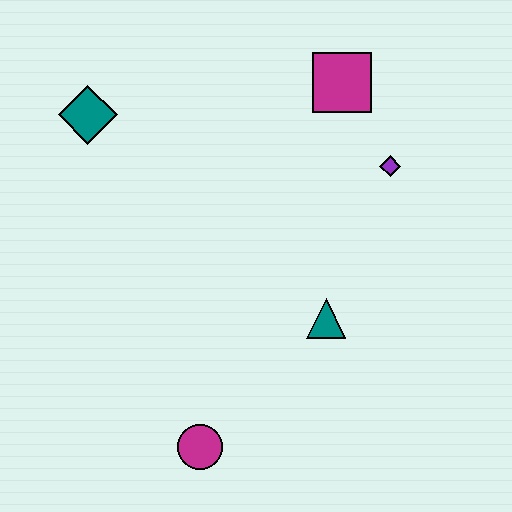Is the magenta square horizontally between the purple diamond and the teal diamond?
Yes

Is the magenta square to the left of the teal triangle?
No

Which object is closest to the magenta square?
The purple diamond is closest to the magenta square.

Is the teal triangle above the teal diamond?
No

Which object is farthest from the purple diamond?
The magenta circle is farthest from the purple diamond.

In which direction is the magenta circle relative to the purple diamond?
The magenta circle is below the purple diamond.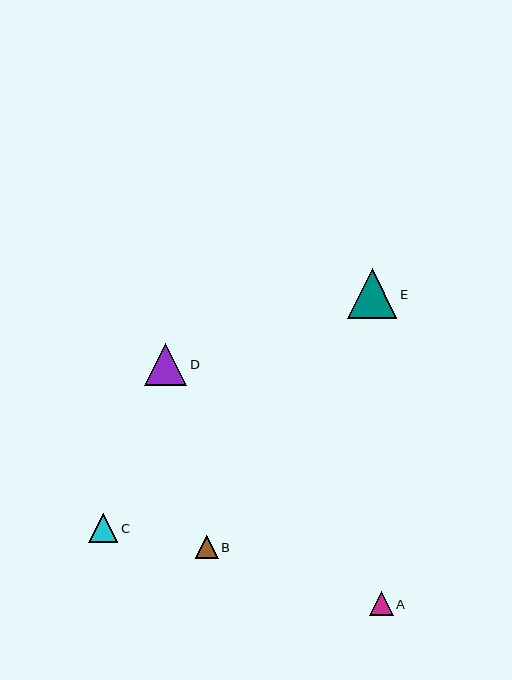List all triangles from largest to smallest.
From largest to smallest: E, D, C, A, B.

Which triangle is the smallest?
Triangle B is the smallest with a size of approximately 22 pixels.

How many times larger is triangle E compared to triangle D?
Triangle E is approximately 1.2 times the size of triangle D.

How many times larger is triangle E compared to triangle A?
Triangle E is approximately 2.2 times the size of triangle A.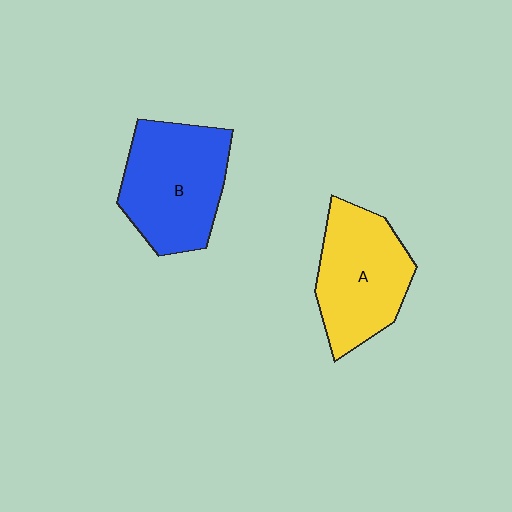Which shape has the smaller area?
Shape A (yellow).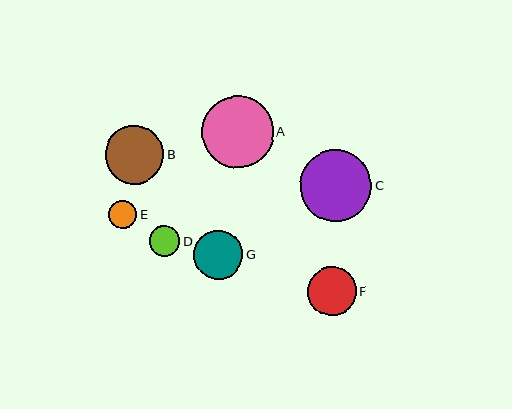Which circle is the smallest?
Circle E is the smallest with a size of approximately 28 pixels.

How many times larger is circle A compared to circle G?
Circle A is approximately 1.4 times the size of circle G.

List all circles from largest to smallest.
From largest to smallest: A, C, B, G, F, D, E.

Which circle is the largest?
Circle A is the largest with a size of approximately 71 pixels.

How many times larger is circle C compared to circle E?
Circle C is approximately 2.5 times the size of circle E.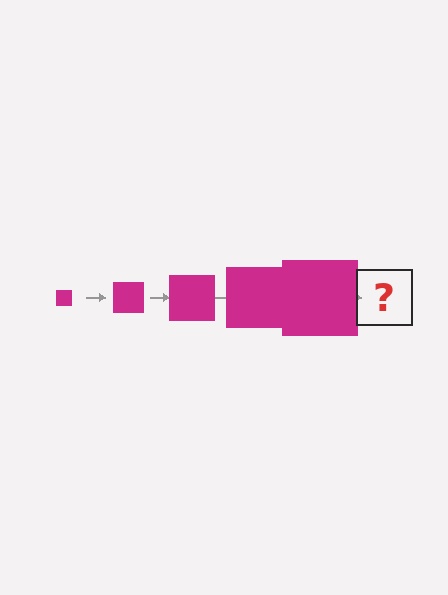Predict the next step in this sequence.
The next step is a magenta square, larger than the previous one.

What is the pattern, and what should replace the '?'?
The pattern is that the square gets progressively larger each step. The '?' should be a magenta square, larger than the previous one.